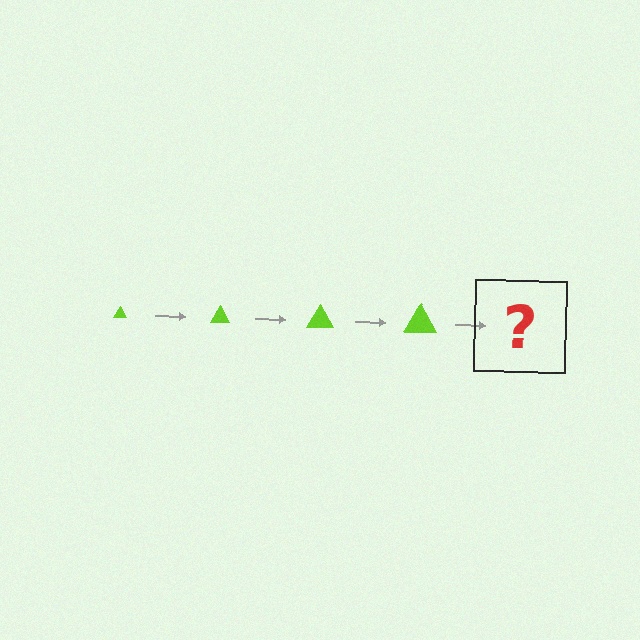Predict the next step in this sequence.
The next step is a lime triangle, larger than the previous one.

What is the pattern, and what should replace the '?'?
The pattern is that the triangle gets progressively larger each step. The '?' should be a lime triangle, larger than the previous one.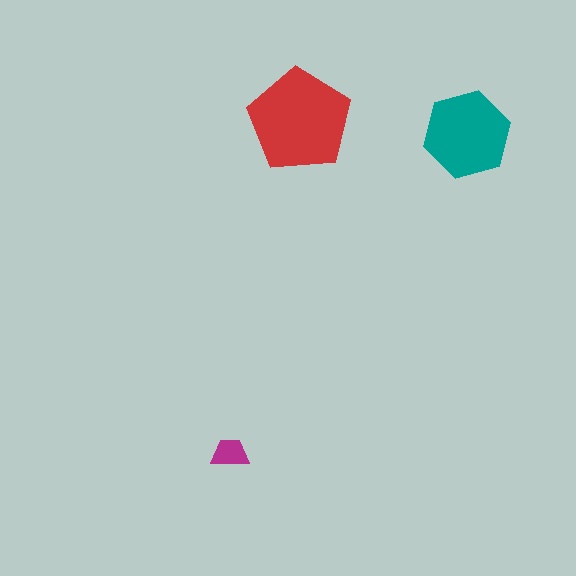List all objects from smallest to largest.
The magenta trapezoid, the teal hexagon, the red pentagon.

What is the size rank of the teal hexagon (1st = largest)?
2nd.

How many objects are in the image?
There are 3 objects in the image.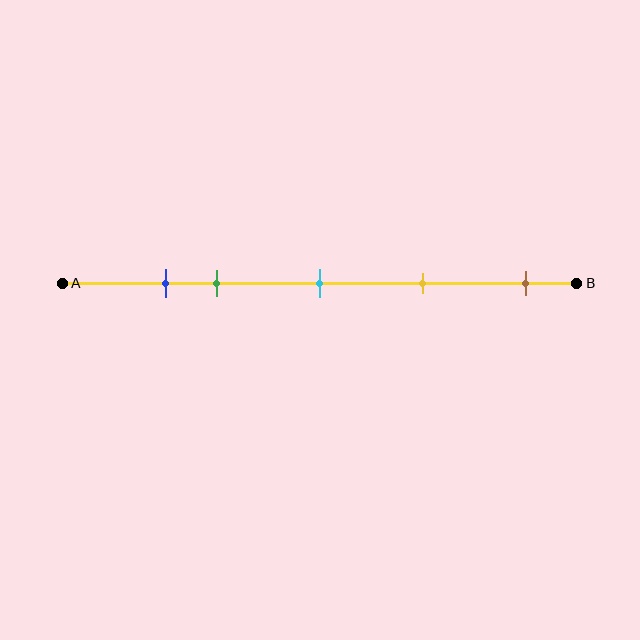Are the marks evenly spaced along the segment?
No, the marks are not evenly spaced.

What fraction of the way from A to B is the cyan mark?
The cyan mark is approximately 50% (0.5) of the way from A to B.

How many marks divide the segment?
There are 5 marks dividing the segment.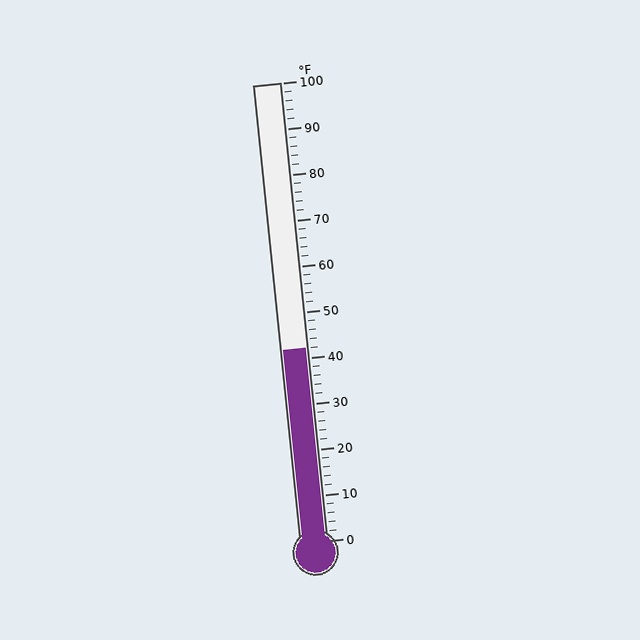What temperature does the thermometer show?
The thermometer shows approximately 42°F.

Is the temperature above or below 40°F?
The temperature is above 40°F.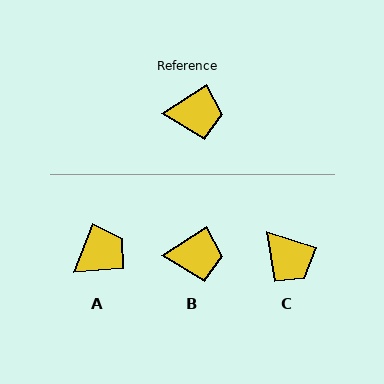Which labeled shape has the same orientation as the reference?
B.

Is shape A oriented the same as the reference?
No, it is off by about 36 degrees.